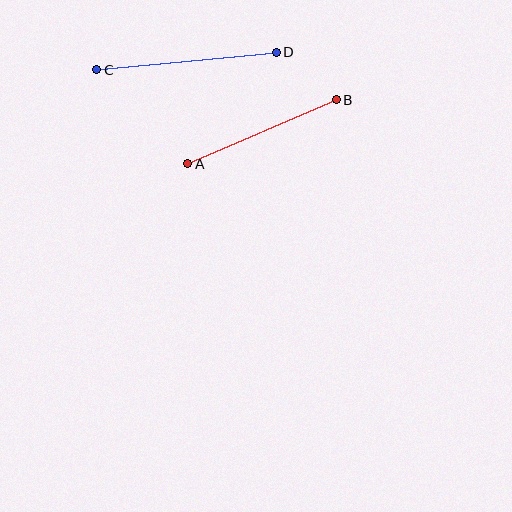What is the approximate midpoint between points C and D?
The midpoint is at approximately (186, 61) pixels.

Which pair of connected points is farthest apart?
Points C and D are farthest apart.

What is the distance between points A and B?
The distance is approximately 162 pixels.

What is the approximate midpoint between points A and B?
The midpoint is at approximately (262, 132) pixels.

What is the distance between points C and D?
The distance is approximately 180 pixels.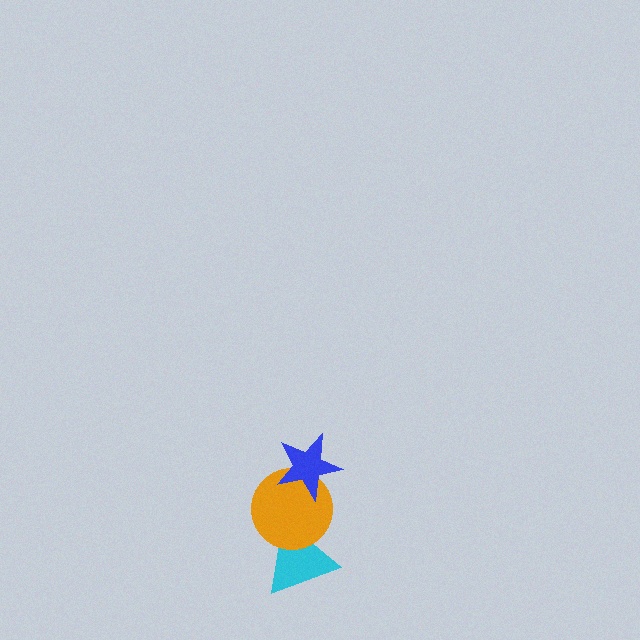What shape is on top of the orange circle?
The blue star is on top of the orange circle.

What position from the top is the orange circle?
The orange circle is 2nd from the top.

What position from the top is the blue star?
The blue star is 1st from the top.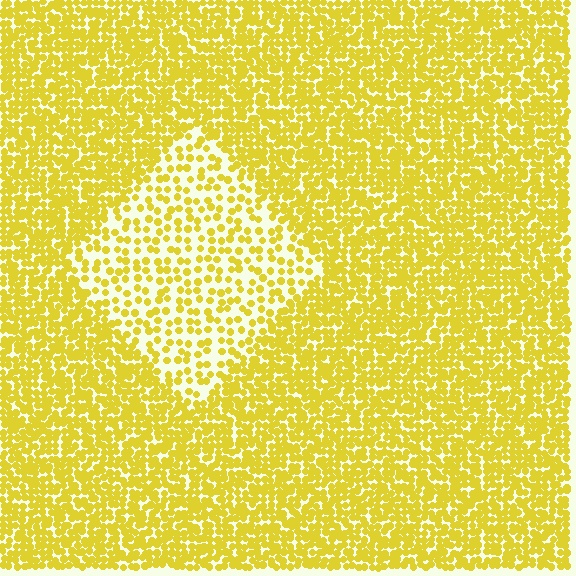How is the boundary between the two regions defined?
The boundary is defined by a change in element density (approximately 2.3x ratio). All elements are the same color, size, and shape.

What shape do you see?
I see a diamond.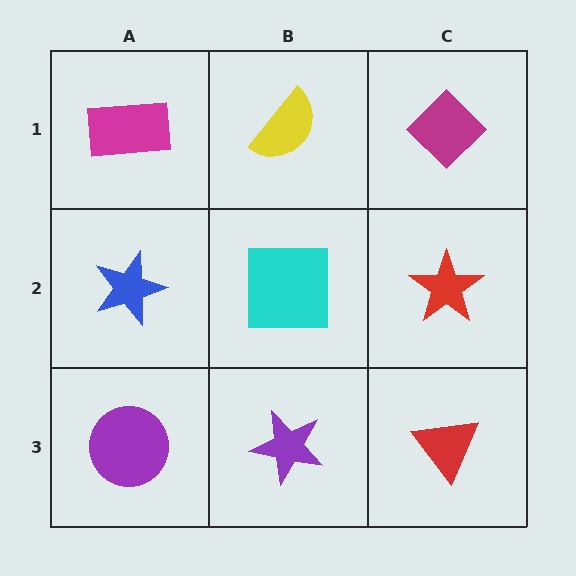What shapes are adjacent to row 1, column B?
A cyan square (row 2, column B), a magenta rectangle (row 1, column A), a magenta diamond (row 1, column C).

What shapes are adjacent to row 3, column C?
A red star (row 2, column C), a purple star (row 3, column B).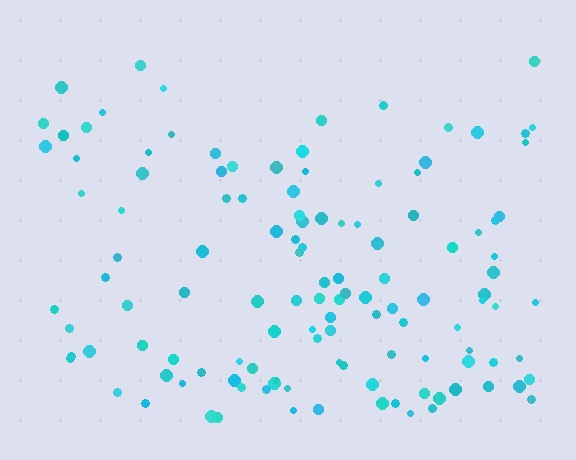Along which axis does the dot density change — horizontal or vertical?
Vertical.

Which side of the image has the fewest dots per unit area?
The top.